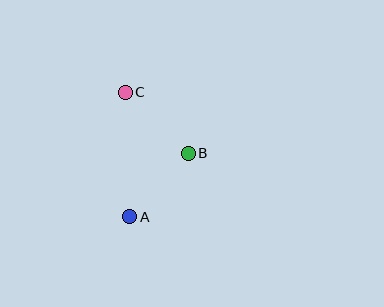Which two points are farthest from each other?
Points A and C are farthest from each other.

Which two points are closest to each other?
Points A and B are closest to each other.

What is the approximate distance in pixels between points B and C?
The distance between B and C is approximately 88 pixels.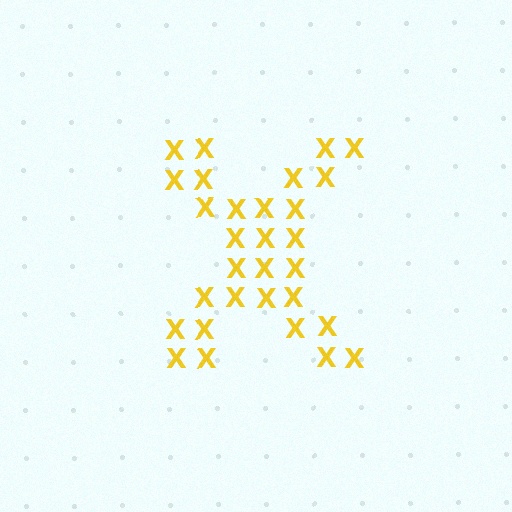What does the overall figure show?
The overall figure shows the letter X.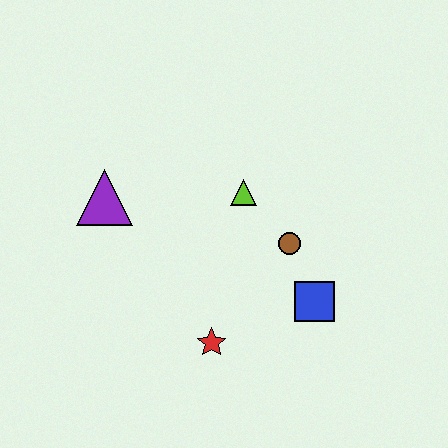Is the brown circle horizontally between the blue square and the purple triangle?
Yes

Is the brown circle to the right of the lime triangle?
Yes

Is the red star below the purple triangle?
Yes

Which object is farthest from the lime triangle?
The red star is farthest from the lime triangle.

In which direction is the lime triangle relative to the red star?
The lime triangle is above the red star.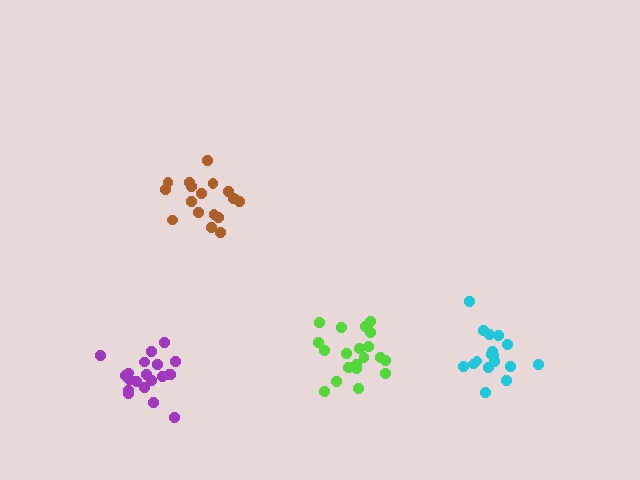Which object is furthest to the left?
The purple cluster is leftmost.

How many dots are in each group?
Group 1: 18 dots, Group 2: 17 dots, Group 3: 20 dots, Group 4: 20 dots (75 total).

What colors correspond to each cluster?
The clusters are colored: brown, cyan, lime, purple.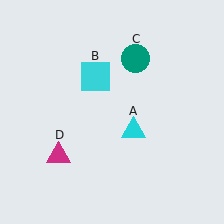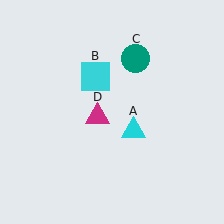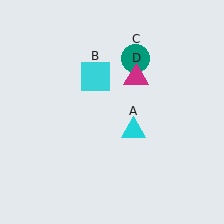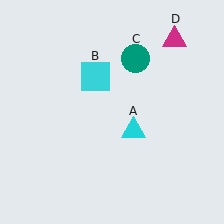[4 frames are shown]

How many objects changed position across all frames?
1 object changed position: magenta triangle (object D).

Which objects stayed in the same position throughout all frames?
Cyan triangle (object A) and cyan square (object B) and teal circle (object C) remained stationary.